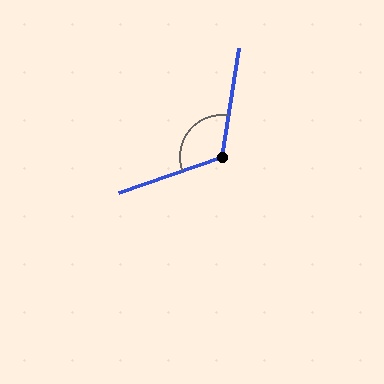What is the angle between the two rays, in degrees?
Approximately 118 degrees.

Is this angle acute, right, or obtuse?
It is obtuse.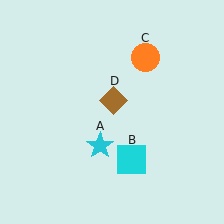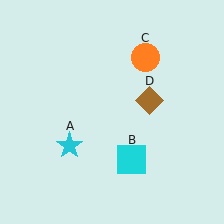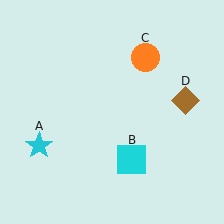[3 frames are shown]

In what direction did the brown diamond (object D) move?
The brown diamond (object D) moved right.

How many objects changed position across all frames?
2 objects changed position: cyan star (object A), brown diamond (object D).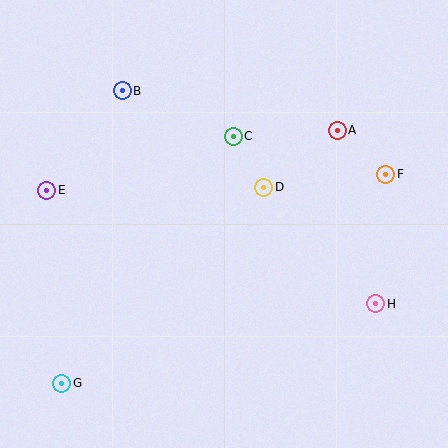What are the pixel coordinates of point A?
Point A is at (337, 130).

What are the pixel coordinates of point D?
Point D is at (264, 187).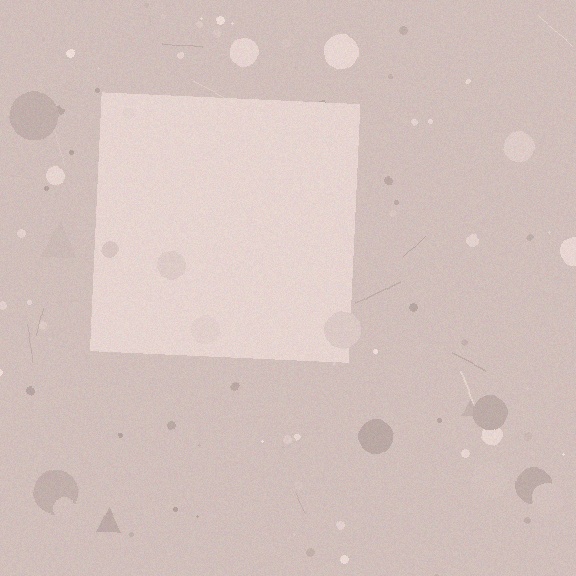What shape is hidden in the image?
A square is hidden in the image.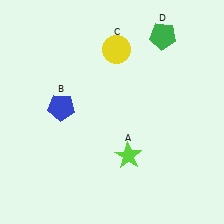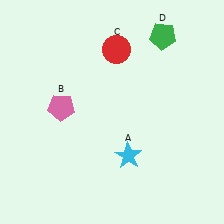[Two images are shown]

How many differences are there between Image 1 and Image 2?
There are 3 differences between the two images.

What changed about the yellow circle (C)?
In Image 1, C is yellow. In Image 2, it changed to red.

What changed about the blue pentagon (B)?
In Image 1, B is blue. In Image 2, it changed to pink.